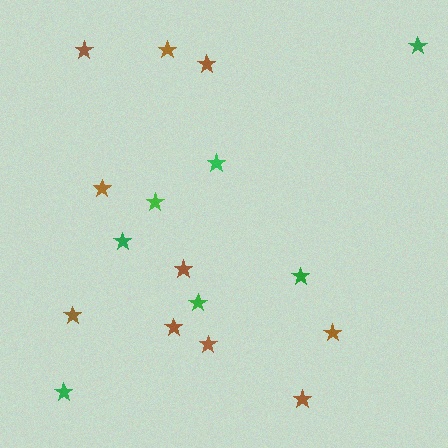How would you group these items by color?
There are 2 groups: one group of brown stars (10) and one group of green stars (7).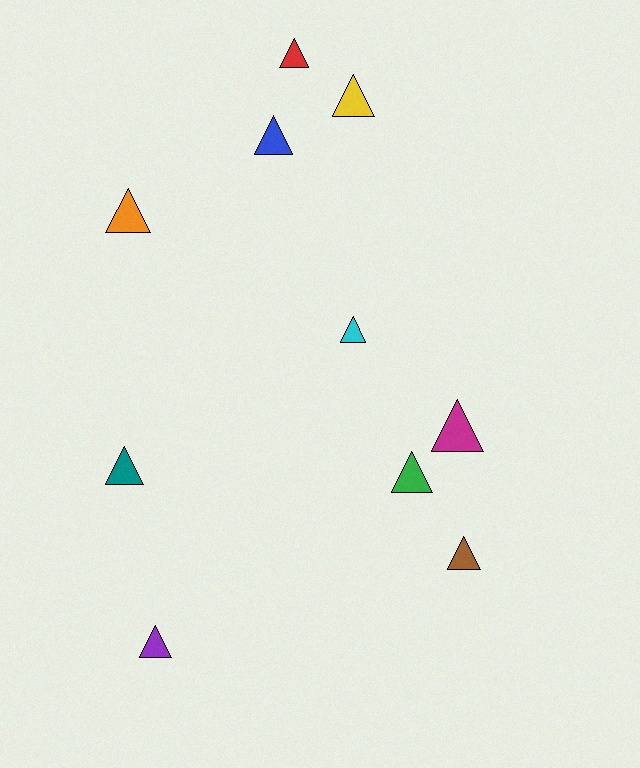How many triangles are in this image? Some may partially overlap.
There are 10 triangles.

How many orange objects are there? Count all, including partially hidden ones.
There is 1 orange object.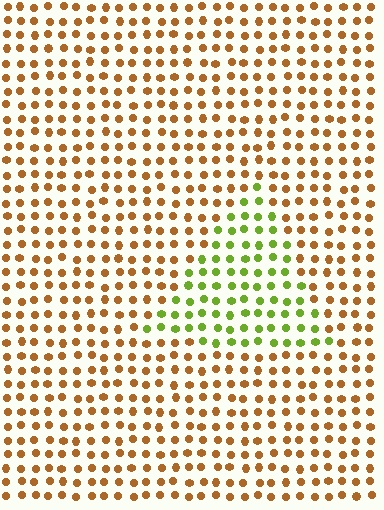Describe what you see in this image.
The image is filled with small brown elements in a uniform arrangement. A triangle-shaped region is visible where the elements are tinted to a slightly different hue, forming a subtle color boundary.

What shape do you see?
I see a triangle.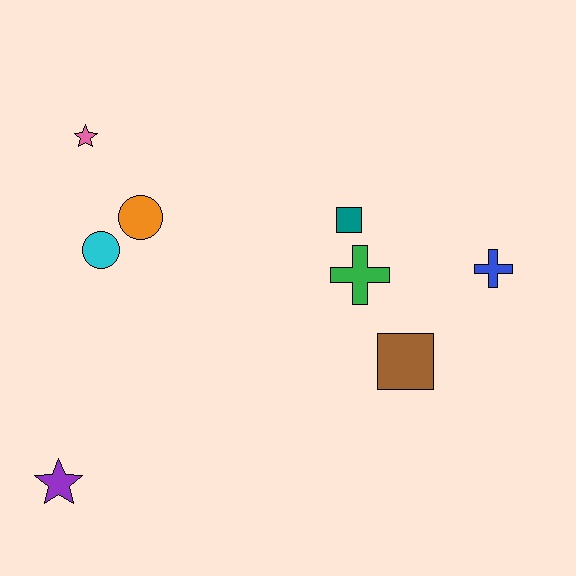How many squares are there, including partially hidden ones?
There are 2 squares.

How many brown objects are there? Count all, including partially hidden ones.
There is 1 brown object.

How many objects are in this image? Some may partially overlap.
There are 8 objects.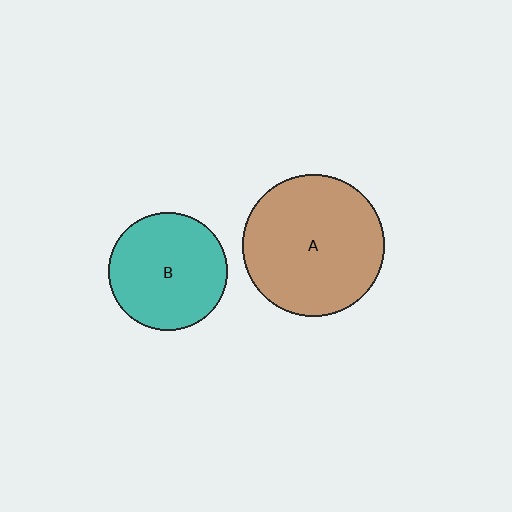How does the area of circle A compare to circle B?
Approximately 1.4 times.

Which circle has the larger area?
Circle A (brown).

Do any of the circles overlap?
No, none of the circles overlap.